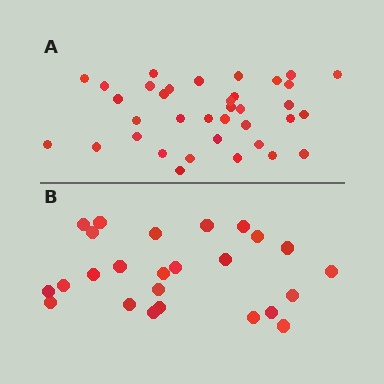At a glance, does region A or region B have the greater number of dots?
Region A (the top region) has more dots.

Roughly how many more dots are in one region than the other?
Region A has roughly 12 or so more dots than region B.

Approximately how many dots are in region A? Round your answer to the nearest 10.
About 40 dots. (The exact count is 36, which rounds to 40.)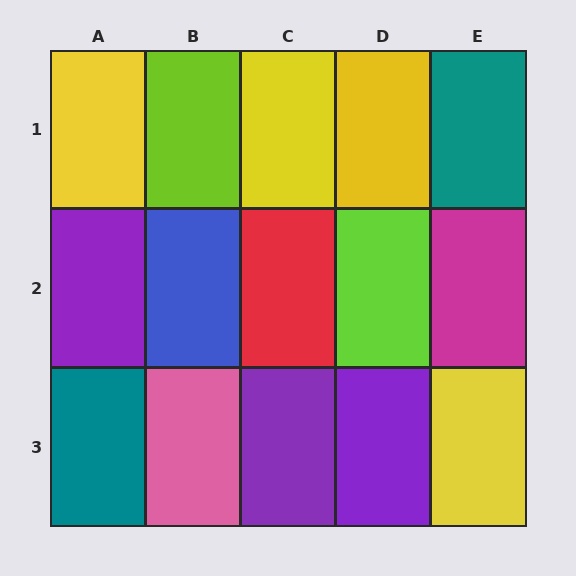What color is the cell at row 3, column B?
Pink.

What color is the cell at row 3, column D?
Purple.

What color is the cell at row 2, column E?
Magenta.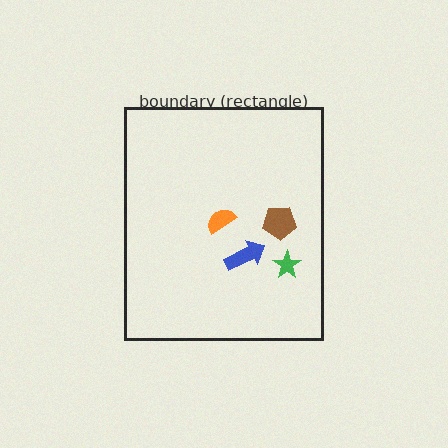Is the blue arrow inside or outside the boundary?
Inside.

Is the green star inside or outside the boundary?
Inside.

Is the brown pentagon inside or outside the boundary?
Inside.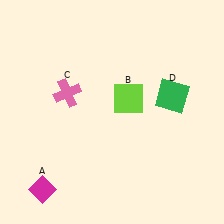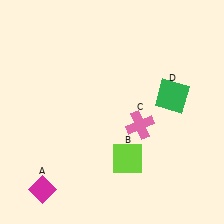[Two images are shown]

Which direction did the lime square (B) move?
The lime square (B) moved down.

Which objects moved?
The objects that moved are: the lime square (B), the pink cross (C).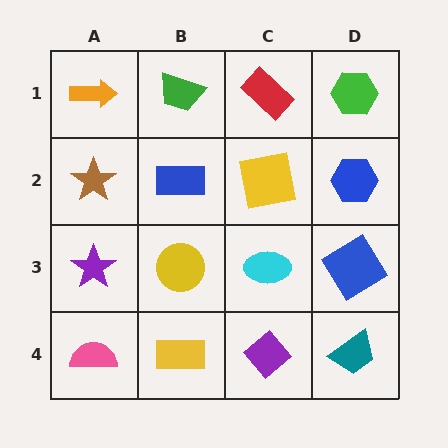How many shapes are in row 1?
4 shapes.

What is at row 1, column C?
A red rectangle.